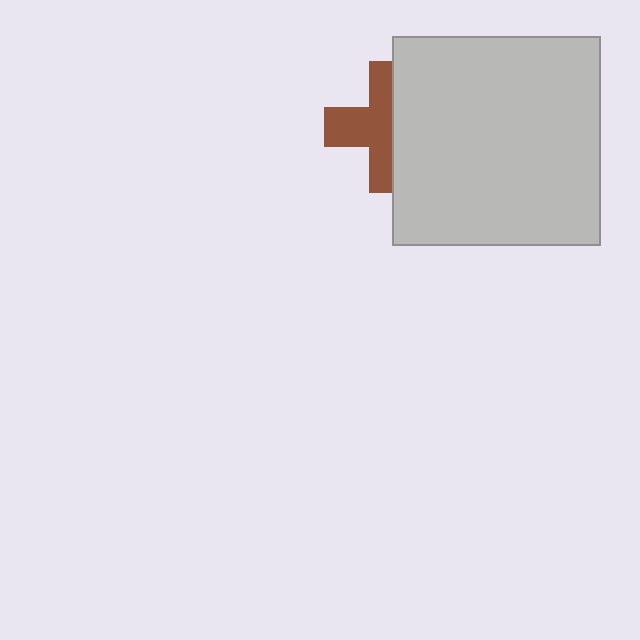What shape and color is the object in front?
The object in front is a light gray square.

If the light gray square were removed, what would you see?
You would see the complete brown cross.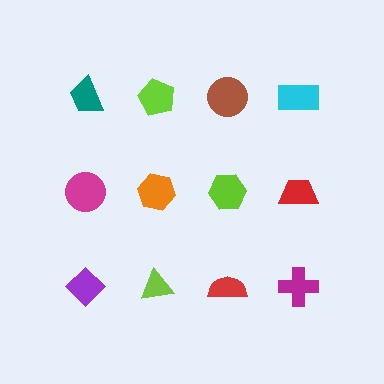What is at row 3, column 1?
A purple diamond.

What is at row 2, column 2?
An orange hexagon.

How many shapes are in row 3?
4 shapes.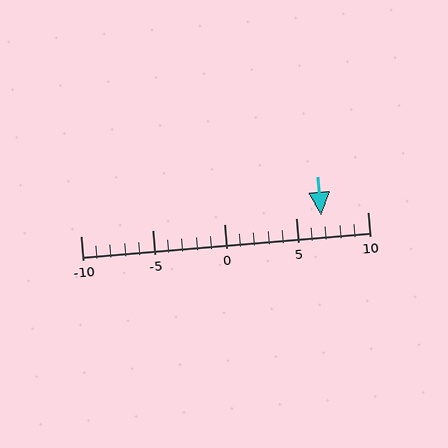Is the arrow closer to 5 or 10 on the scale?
The arrow is closer to 5.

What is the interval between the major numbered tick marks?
The major tick marks are spaced 5 units apart.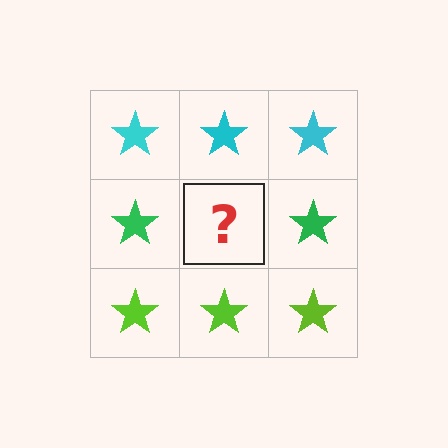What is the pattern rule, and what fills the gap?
The rule is that each row has a consistent color. The gap should be filled with a green star.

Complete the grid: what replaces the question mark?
The question mark should be replaced with a green star.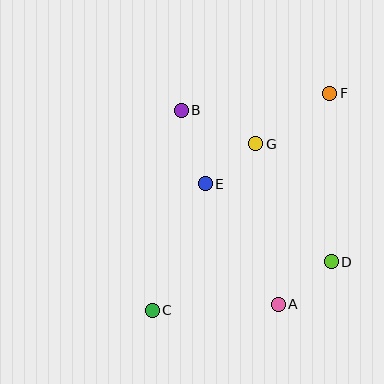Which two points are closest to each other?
Points E and G are closest to each other.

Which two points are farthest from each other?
Points C and F are farthest from each other.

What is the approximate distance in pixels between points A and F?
The distance between A and F is approximately 217 pixels.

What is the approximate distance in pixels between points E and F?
The distance between E and F is approximately 154 pixels.